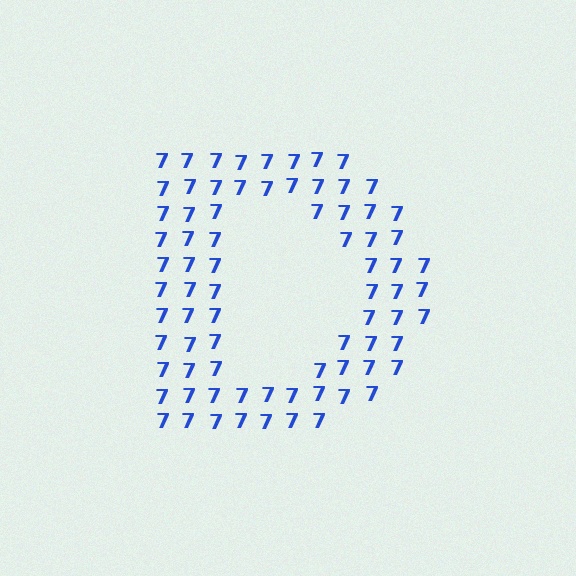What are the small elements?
The small elements are digit 7's.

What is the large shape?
The large shape is the letter D.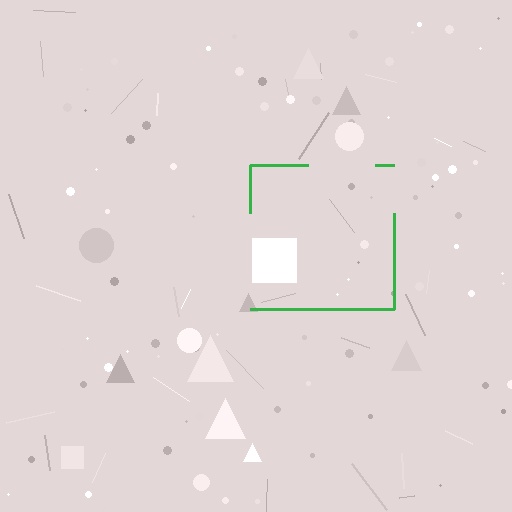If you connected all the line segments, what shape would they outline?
They would outline a square.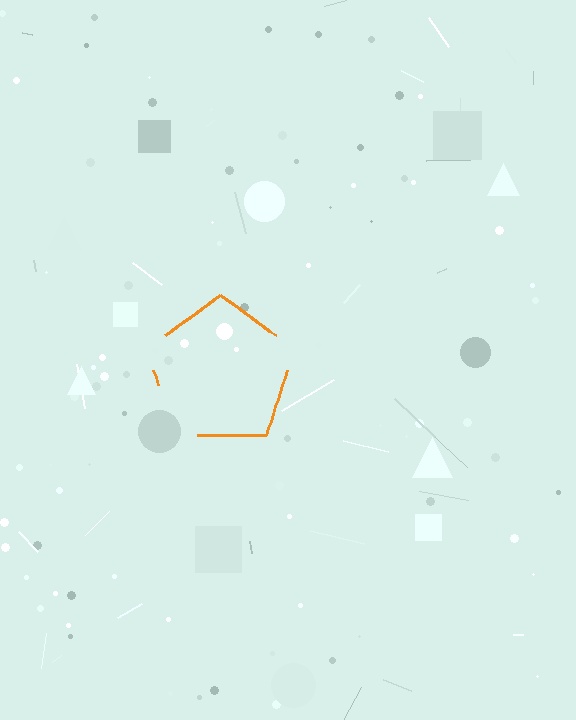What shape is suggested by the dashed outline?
The dashed outline suggests a pentagon.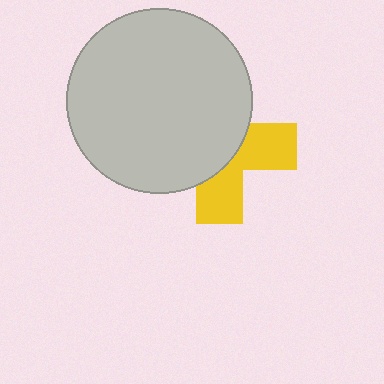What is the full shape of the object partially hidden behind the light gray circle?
The partially hidden object is a yellow cross.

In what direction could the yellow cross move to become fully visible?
The yellow cross could move toward the lower-right. That would shift it out from behind the light gray circle entirely.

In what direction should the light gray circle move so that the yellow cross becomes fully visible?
The light gray circle should move toward the upper-left. That is the shortest direction to clear the overlap and leave the yellow cross fully visible.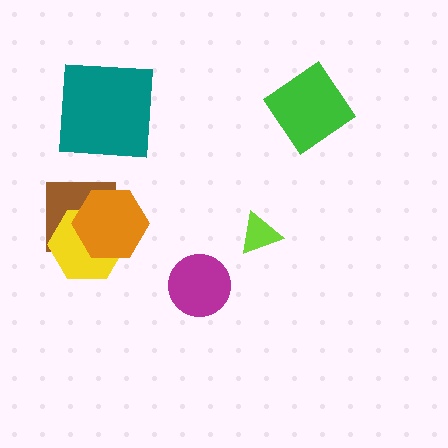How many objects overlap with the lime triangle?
0 objects overlap with the lime triangle.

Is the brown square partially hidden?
Yes, it is partially covered by another shape.